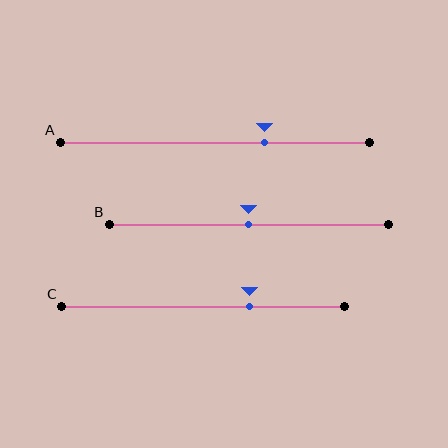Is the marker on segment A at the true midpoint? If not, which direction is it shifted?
No, the marker on segment A is shifted to the right by about 16% of the segment length.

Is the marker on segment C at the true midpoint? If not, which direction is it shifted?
No, the marker on segment C is shifted to the right by about 16% of the segment length.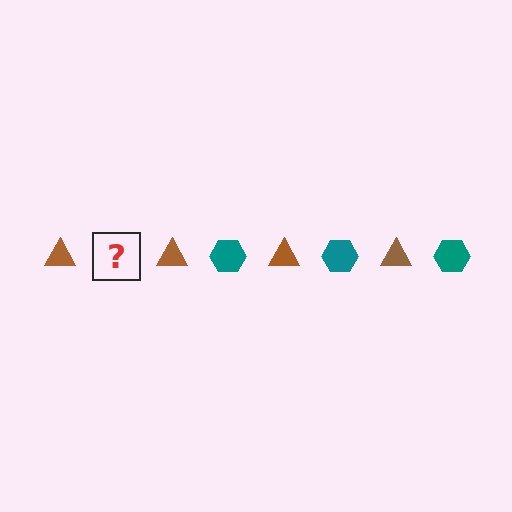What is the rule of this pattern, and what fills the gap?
The rule is that the pattern alternates between brown triangle and teal hexagon. The gap should be filled with a teal hexagon.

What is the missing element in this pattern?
The missing element is a teal hexagon.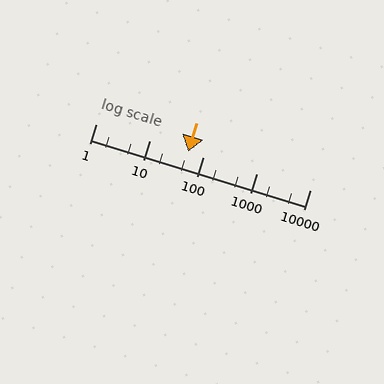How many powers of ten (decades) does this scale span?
The scale spans 4 decades, from 1 to 10000.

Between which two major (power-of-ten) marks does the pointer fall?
The pointer is between 10 and 100.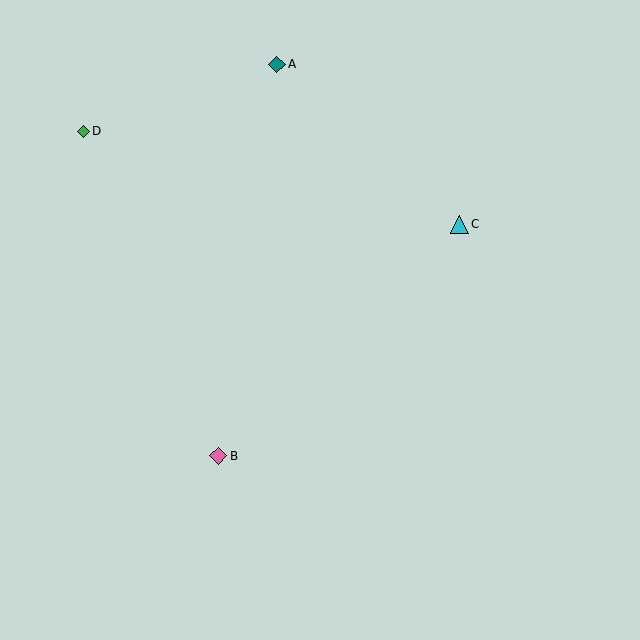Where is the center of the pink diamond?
The center of the pink diamond is at (218, 456).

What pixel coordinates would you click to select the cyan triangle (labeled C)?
Click at (459, 224) to select the cyan triangle C.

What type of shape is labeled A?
Shape A is a teal diamond.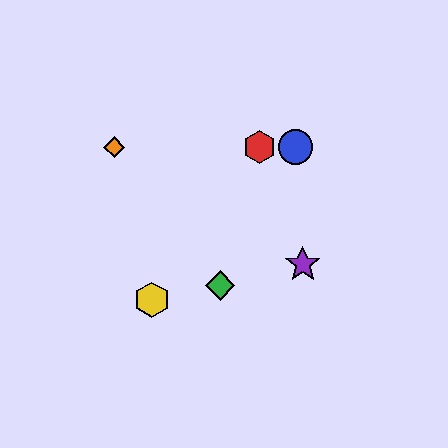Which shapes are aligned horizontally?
The red hexagon, the blue circle, the orange diamond are aligned horizontally.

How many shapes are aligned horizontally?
3 shapes (the red hexagon, the blue circle, the orange diamond) are aligned horizontally.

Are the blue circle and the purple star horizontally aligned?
No, the blue circle is at y≈147 and the purple star is at y≈264.